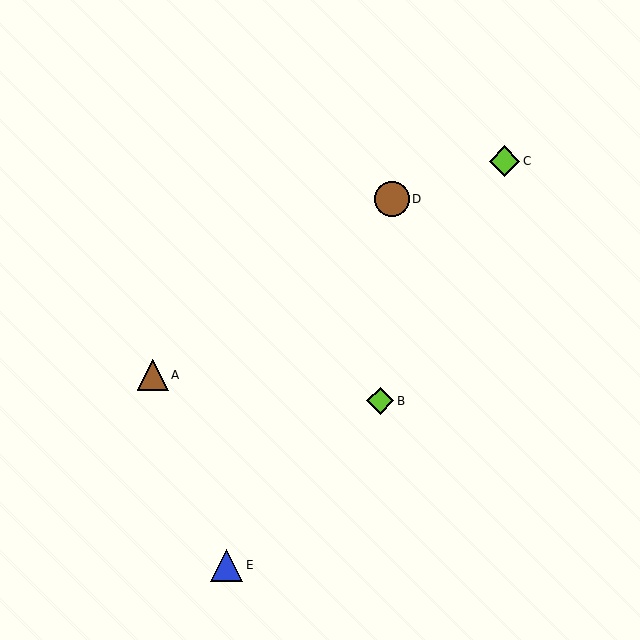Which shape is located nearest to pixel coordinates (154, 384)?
The brown triangle (labeled A) at (153, 375) is nearest to that location.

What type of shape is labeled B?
Shape B is a lime diamond.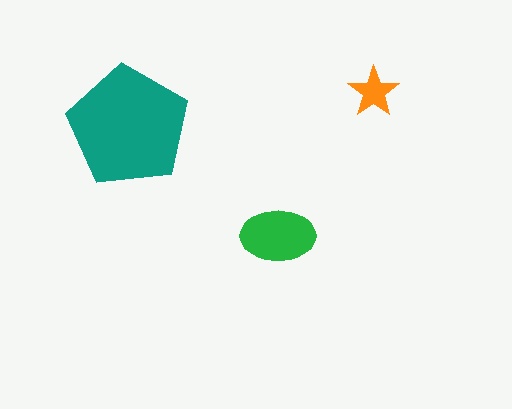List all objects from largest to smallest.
The teal pentagon, the green ellipse, the orange star.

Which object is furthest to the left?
The teal pentagon is leftmost.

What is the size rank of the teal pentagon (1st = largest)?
1st.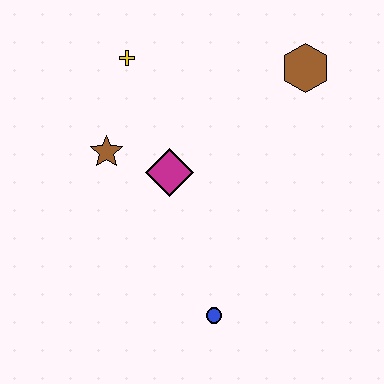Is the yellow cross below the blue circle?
No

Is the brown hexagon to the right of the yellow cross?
Yes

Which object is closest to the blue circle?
The magenta diamond is closest to the blue circle.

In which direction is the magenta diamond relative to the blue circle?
The magenta diamond is above the blue circle.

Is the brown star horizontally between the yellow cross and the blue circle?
No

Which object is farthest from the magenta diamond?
The brown hexagon is farthest from the magenta diamond.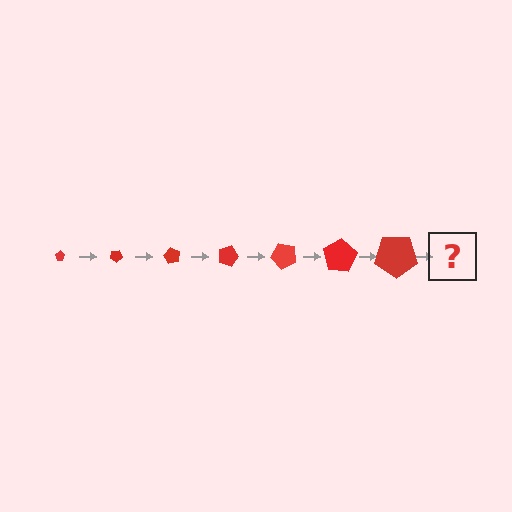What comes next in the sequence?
The next element should be a pentagon, larger than the previous one and rotated 210 degrees from the start.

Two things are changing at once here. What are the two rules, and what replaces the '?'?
The two rules are that the pentagon grows larger each step and it rotates 30 degrees each step. The '?' should be a pentagon, larger than the previous one and rotated 210 degrees from the start.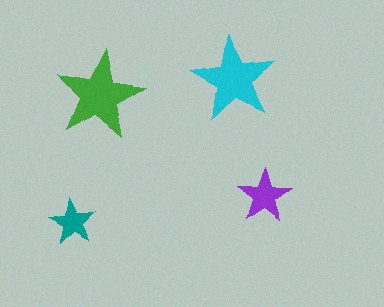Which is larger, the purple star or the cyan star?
The cyan one.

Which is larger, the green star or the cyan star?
The green one.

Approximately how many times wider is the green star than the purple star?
About 1.5 times wider.